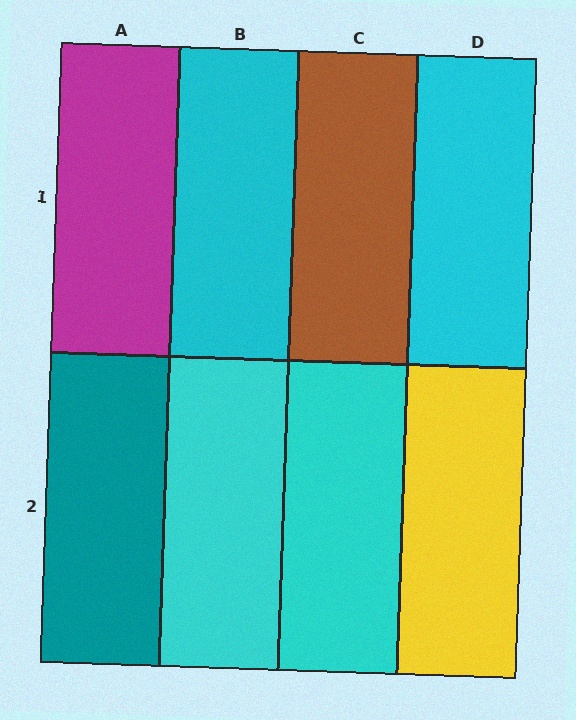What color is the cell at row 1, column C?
Brown.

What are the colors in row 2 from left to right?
Teal, cyan, cyan, yellow.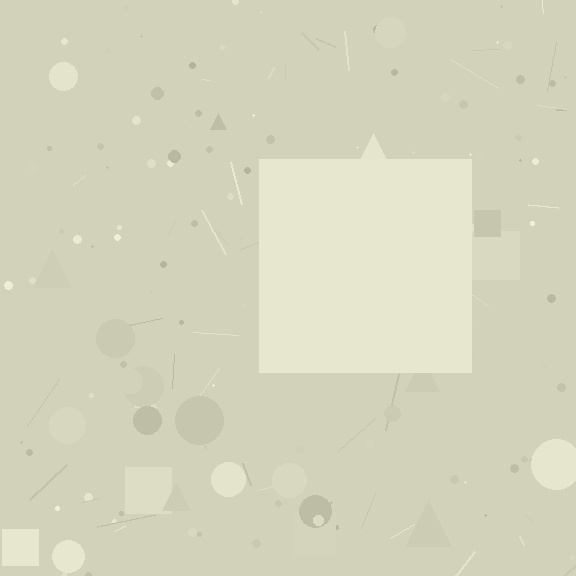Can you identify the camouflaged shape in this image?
The camouflaged shape is a square.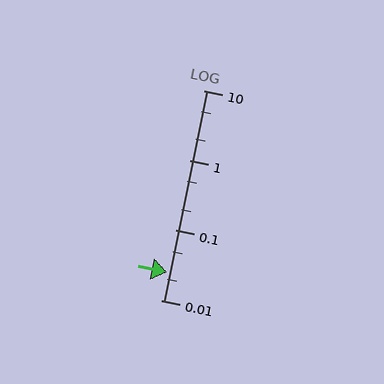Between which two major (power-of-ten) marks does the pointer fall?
The pointer is between 0.01 and 0.1.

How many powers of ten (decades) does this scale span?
The scale spans 3 decades, from 0.01 to 10.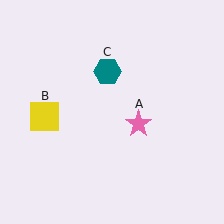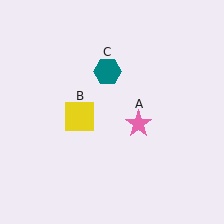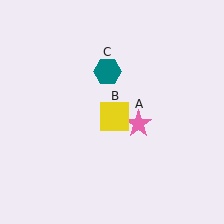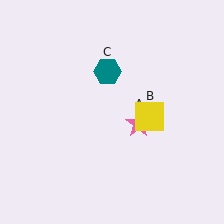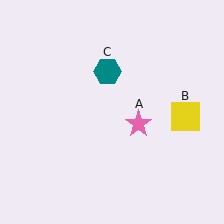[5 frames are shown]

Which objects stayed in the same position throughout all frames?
Pink star (object A) and teal hexagon (object C) remained stationary.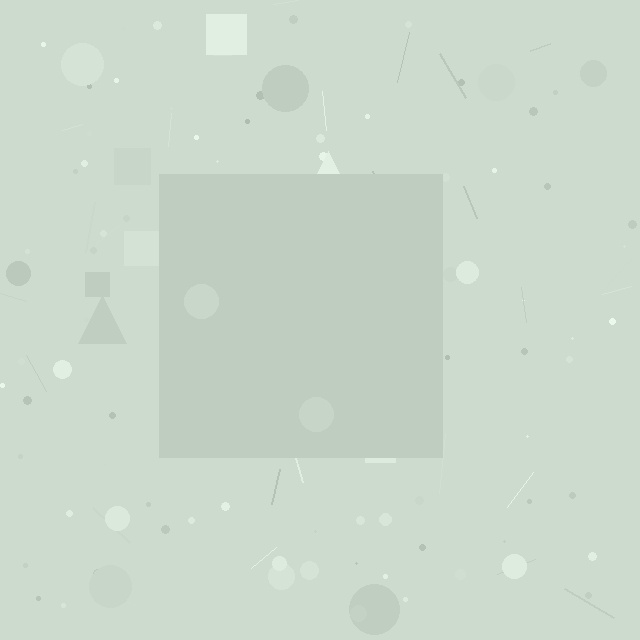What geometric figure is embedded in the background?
A square is embedded in the background.